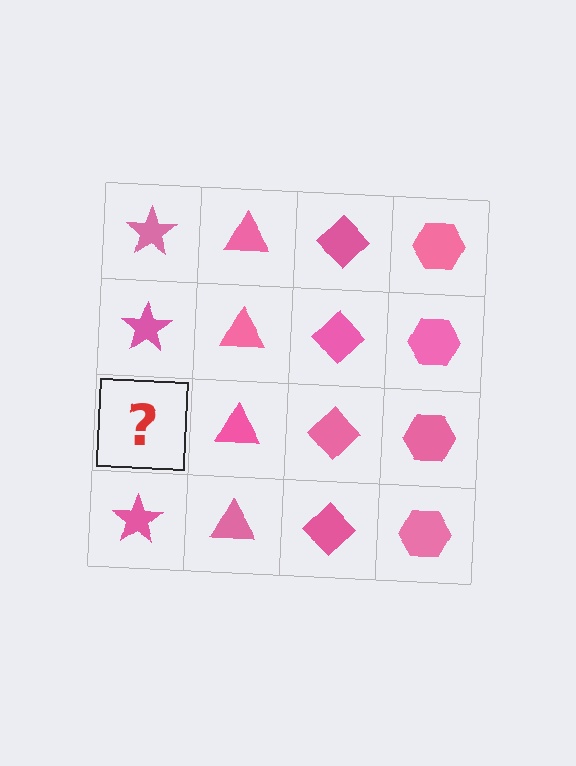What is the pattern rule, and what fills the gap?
The rule is that each column has a consistent shape. The gap should be filled with a pink star.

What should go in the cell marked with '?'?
The missing cell should contain a pink star.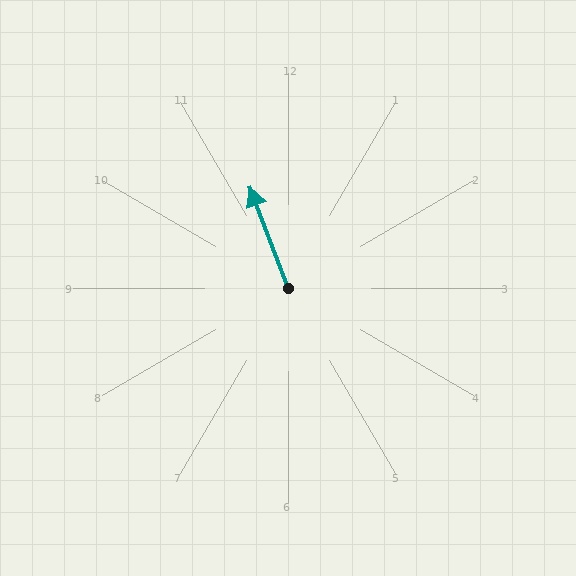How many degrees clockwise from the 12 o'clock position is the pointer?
Approximately 339 degrees.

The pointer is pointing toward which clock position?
Roughly 11 o'clock.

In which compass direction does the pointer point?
North.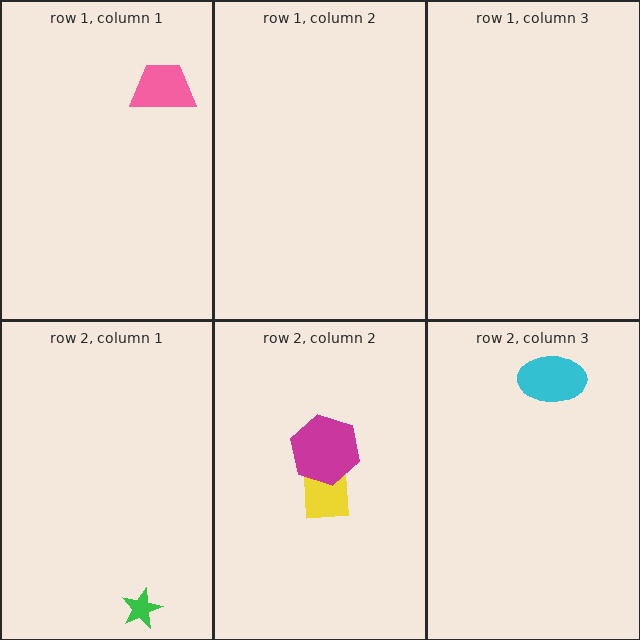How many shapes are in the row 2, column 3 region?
1.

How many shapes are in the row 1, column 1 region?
1.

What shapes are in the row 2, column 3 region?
The cyan ellipse.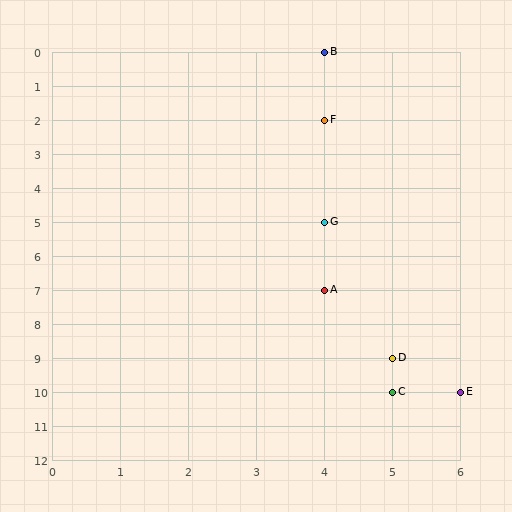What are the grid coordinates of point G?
Point G is at grid coordinates (4, 5).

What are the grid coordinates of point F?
Point F is at grid coordinates (4, 2).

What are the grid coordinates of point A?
Point A is at grid coordinates (4, 7).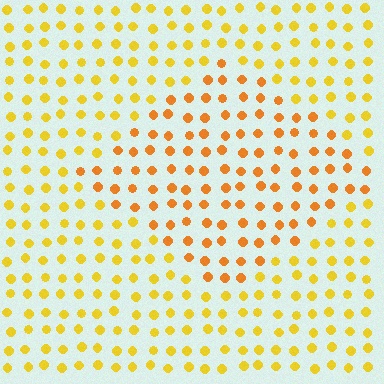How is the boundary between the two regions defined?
The boundary is defined purely by a slight shift in hue (about 24 degrees). Spacing, size, and orientation are identical on both sides.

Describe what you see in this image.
The image is filled with small yellow elements in a uniform arrangement. A diamond-shaped region is visible where the elements are tinted to a slightly different hue, forming a subtle color boundary.